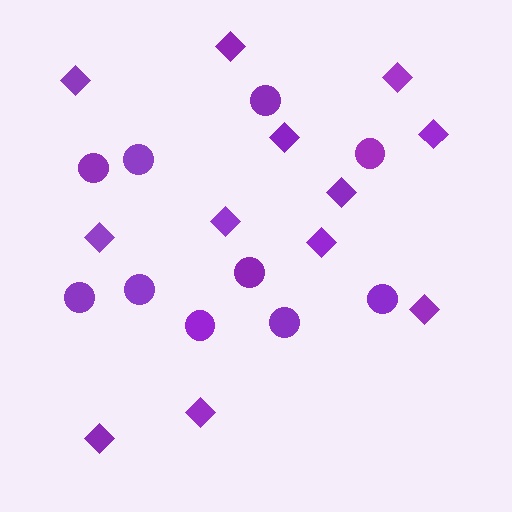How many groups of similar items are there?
There are 2 groups: one group of circles (10) and one group of diamonds (12).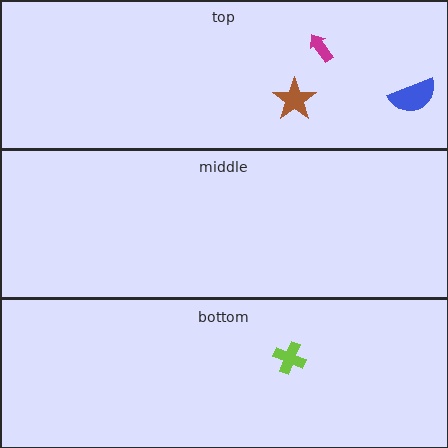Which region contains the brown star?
The top region.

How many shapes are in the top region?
3.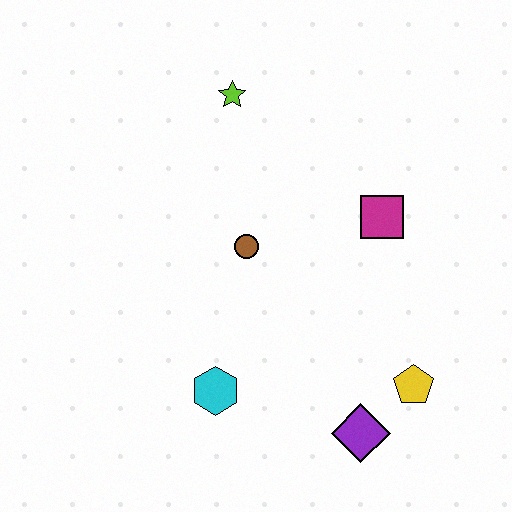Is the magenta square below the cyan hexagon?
No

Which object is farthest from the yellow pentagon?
The lime star is farthest from the yellow pentagon.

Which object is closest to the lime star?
The brown circle is closest to the lime star.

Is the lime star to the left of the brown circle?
Yes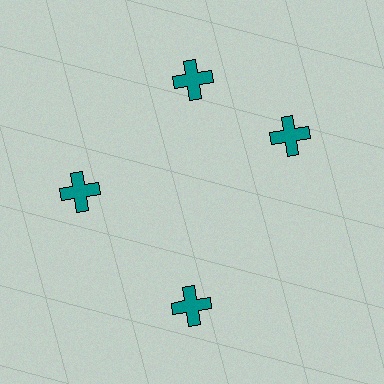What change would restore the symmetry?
The symmetry would be restored by rotating it back into even spacing with its neighbors so that all 4 crosses sit at equal angles and equal distance from the center.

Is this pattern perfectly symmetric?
No. The 4 teal crosses are arranged in a ring, but one element near the 3 o'clock position is rotated out of alignment along the ring, breaking the 4-fold rotational symmetry.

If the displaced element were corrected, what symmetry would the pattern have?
It would have 4-fold rotational symmetry — the pattern would map onto itself every 90 degrees.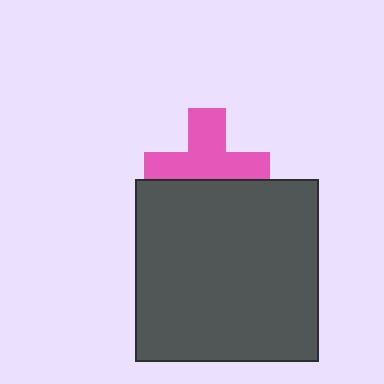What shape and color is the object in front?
The object in front is a dark gray square.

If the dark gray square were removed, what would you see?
You would see the complete pink cross.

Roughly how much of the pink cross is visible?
About half of it is visible (roughly 64%).